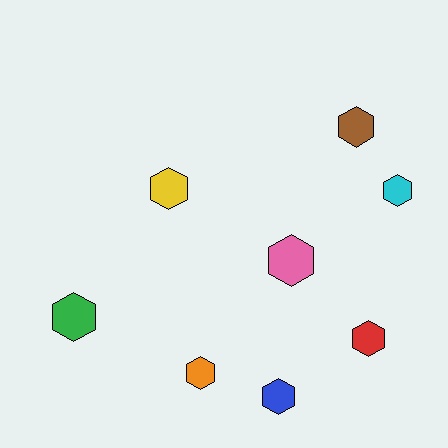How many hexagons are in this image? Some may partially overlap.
There are 8 hexagons.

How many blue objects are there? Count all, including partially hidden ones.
There is 1 blue object.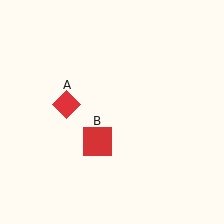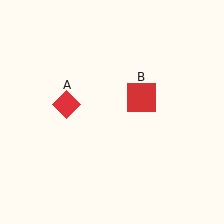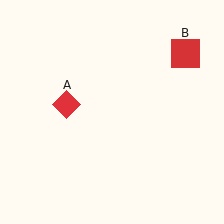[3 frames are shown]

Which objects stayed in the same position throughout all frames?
Red diamond (object A) remained stationary.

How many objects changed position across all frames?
1 object changed position: red square (object B).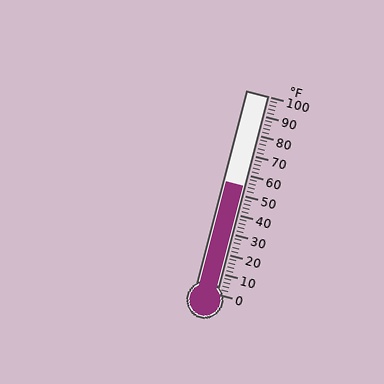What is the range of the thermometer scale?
The thermometer scale ranges from 0°F to 100°F.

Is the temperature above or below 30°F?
The temperature is above 30°F.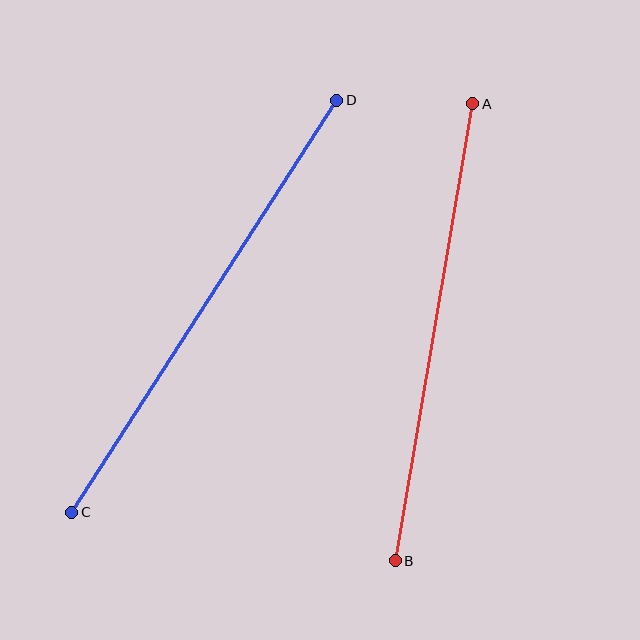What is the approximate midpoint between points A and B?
The midpoint is at approximately (434, 332) pixels.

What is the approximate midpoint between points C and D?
The midpoint is at approximately (204, 306) pixels.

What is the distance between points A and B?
The distance is approximately 464 pixels.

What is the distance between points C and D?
The distance is approximately 490 pixels.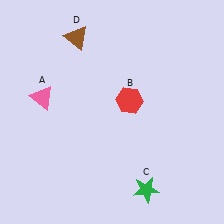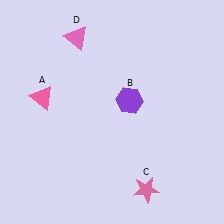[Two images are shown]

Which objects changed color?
B changed from red to purple. C changed from green to pink. D changed from brown to pink.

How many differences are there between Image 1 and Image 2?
There are 3 differences between the two images.